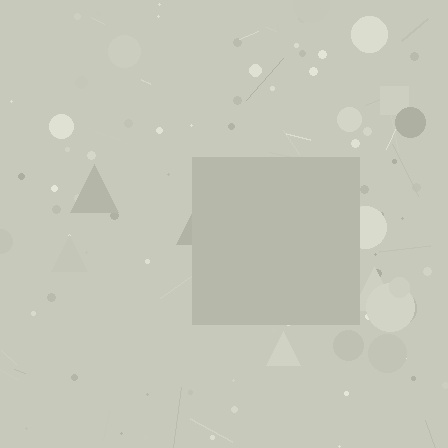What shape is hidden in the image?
A square is hidden in the image.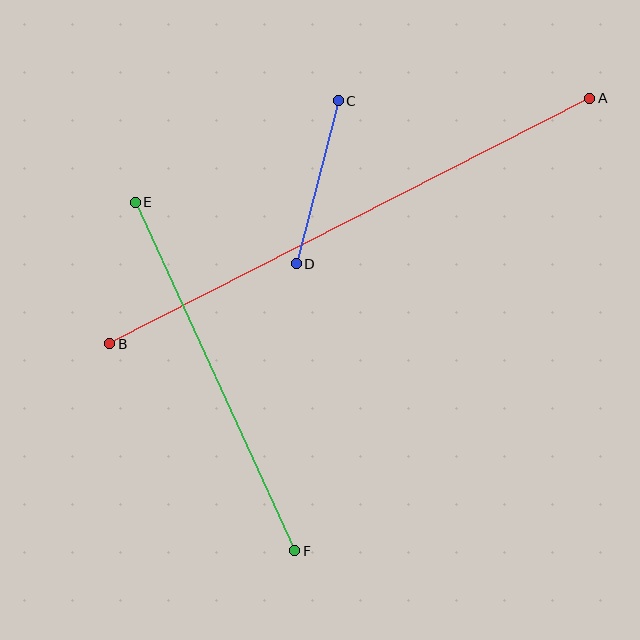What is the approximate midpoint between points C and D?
The midpoint is at approximately (317, 182) pixels.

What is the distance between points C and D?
The distance is approximately 168 pixels.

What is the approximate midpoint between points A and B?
The midpoint is at approximately (350, 221) pixels.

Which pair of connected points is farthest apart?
Points A and B are farthest apart.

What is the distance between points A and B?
The distance is approximately 539 pixels.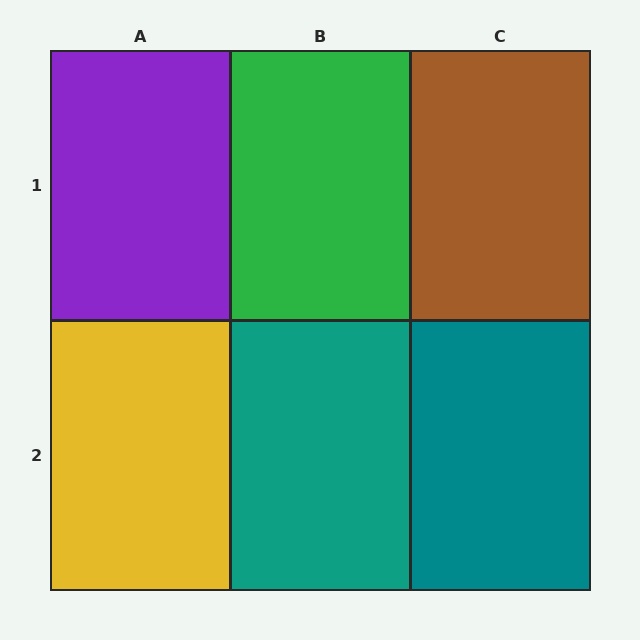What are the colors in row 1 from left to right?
Purple, green, brown.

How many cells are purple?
1 cell is purple.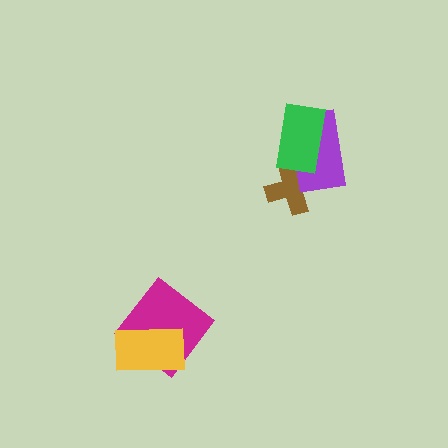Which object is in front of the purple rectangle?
The green rectangle is in front of the purple rectangle.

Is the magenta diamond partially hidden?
Yes, it is partially covered by another shape.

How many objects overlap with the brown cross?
2 objects overlap with the brown cross.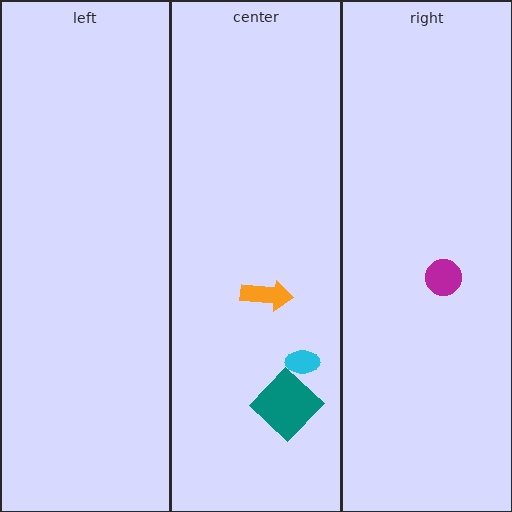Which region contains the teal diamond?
The center region.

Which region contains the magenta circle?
The right region.